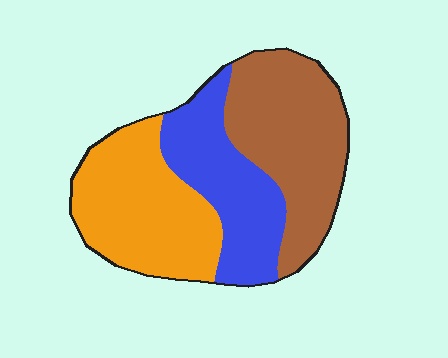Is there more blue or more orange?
Orange.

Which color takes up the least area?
Blue, at roughly 30%.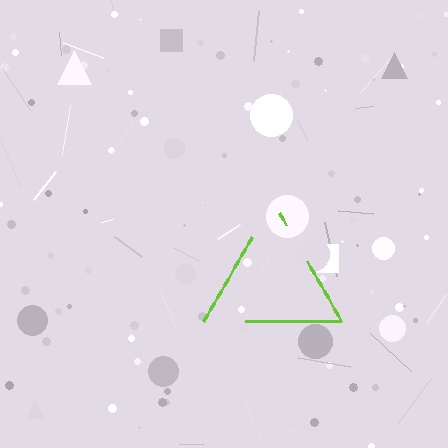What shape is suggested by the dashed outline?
The dashed outline suggests a triangle.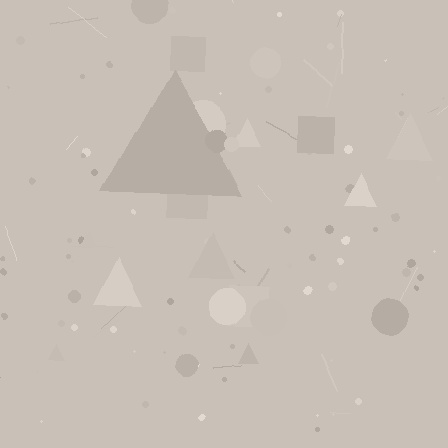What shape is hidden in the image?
A triangle is hidden in the image.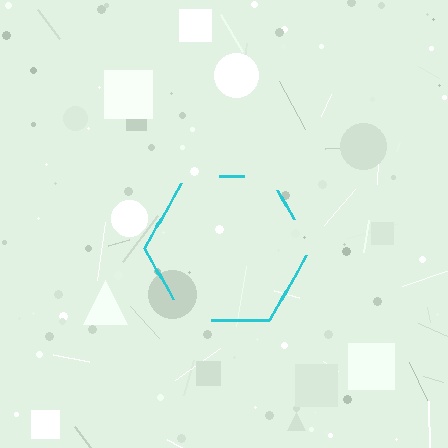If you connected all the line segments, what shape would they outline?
They would outline a hexagon.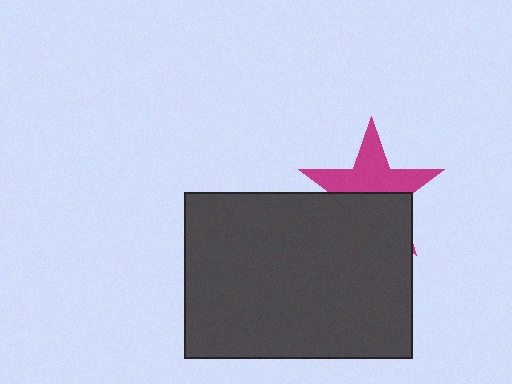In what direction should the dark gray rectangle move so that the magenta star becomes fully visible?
The dark gray rectangle should move down. That is the shortest direction to clear the overlap and leave the magenta star fully visible.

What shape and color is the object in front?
The object in front is a dark gray rectangle.